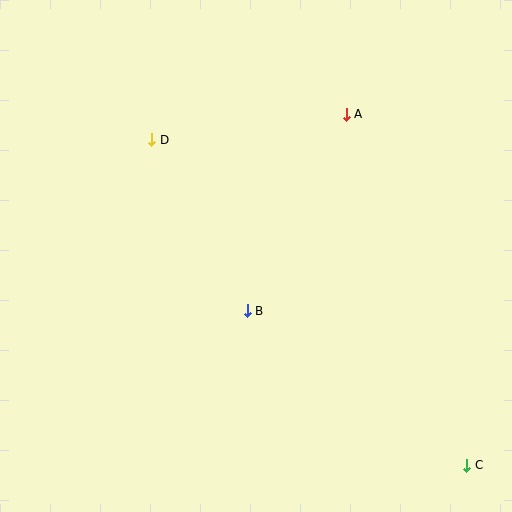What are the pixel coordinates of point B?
Point B is at (247, 311).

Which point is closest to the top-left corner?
Point D is closest to the top-left corner.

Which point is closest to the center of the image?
Point B at (247, 311) is closest to the center.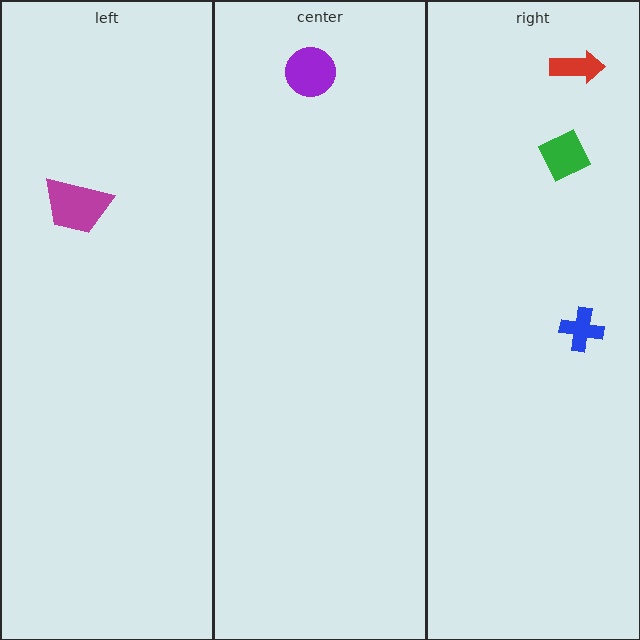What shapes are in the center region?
The purple circle.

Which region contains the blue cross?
The right region.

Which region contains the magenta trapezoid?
The left region.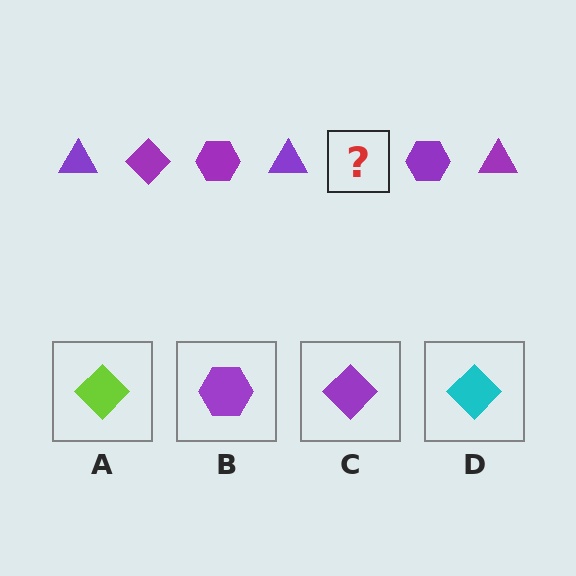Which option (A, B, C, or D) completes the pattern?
C.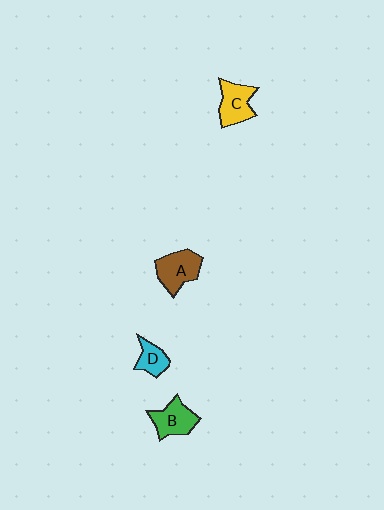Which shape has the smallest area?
Shape D (cyan).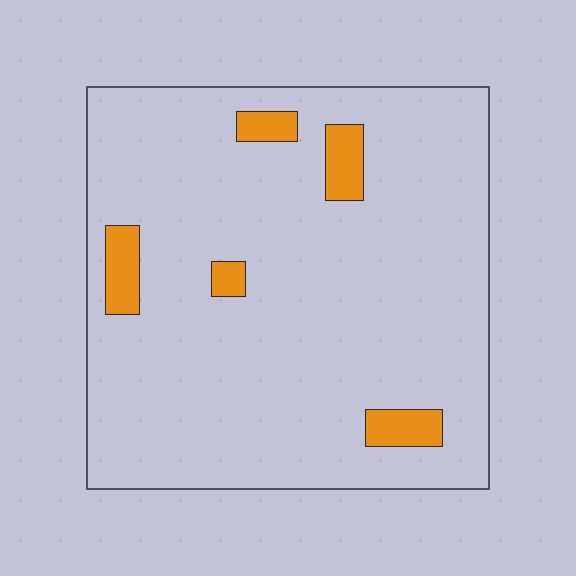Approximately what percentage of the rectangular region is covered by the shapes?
Approximately 10%.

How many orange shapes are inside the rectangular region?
5.